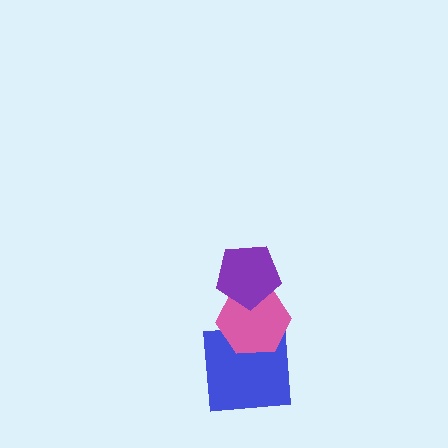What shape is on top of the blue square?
The pink hexagon is on top of the blue square.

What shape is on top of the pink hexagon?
The purple pentagon is on top of the pink hexagon.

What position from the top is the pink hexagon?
The pink hexagon is 2nd from the top.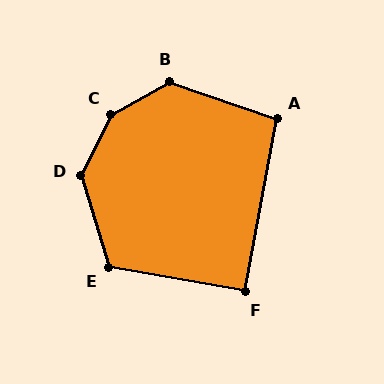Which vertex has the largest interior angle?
C, at approximately 145 degrees.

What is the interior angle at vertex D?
Approximately 137 degrees (obtuse).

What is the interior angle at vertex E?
Approximately 117 degrees (obtuse).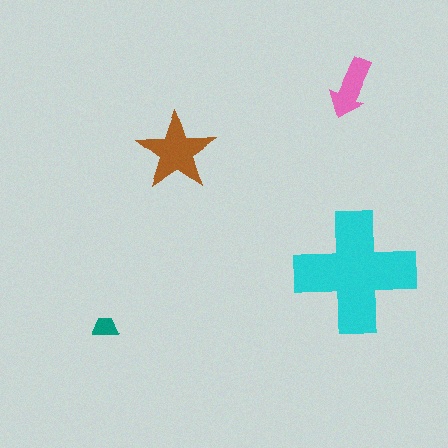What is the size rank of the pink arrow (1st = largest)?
3rd.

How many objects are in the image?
There are 4 objects in the image.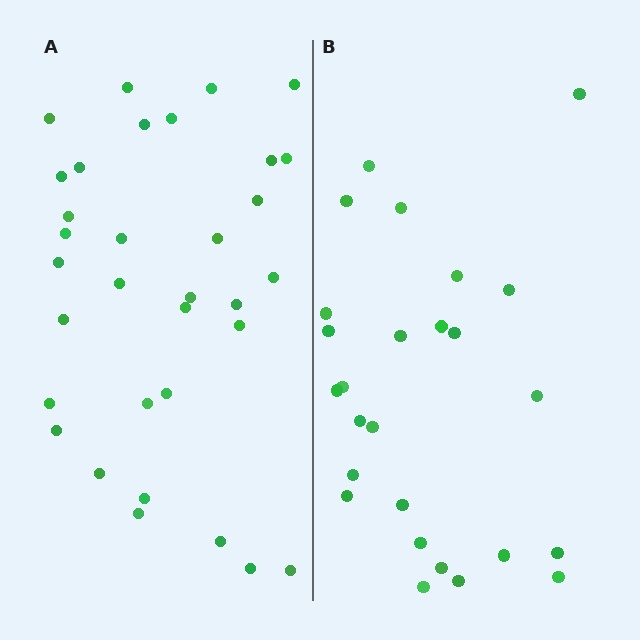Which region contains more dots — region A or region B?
Region A (the left region) has more dots.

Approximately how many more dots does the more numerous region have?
Region A has roughly 8 or so more dots than region B.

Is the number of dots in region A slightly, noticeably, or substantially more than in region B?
Region A has noticeably more, but not dramatically so. The ratio is roughly 1.3 to 1.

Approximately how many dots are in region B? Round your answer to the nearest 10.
About 30 dots. (The exact count is 26, which rounds to 30.)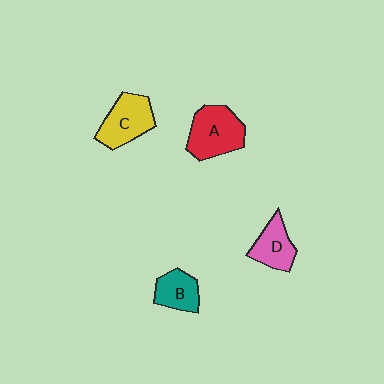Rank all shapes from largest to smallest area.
From largest to smallest: A (red), C (yellow), D (pink), B (teal).